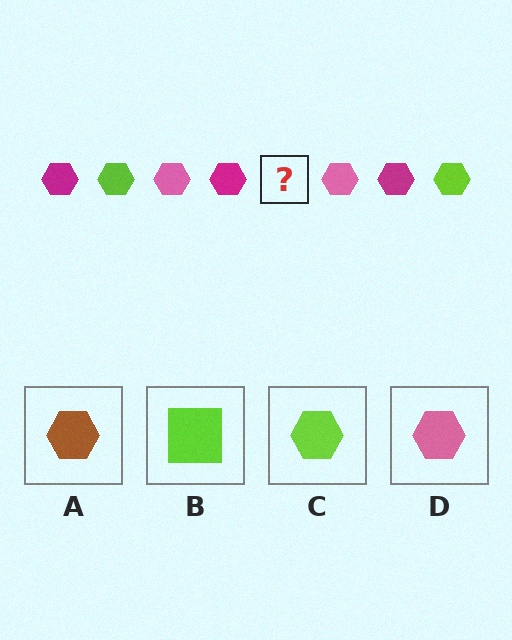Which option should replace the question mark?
Option C.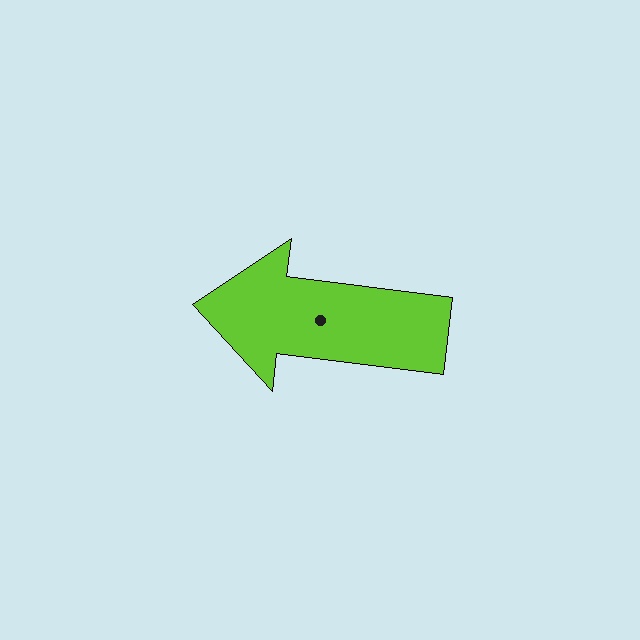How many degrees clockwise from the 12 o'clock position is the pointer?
Approximately 277 degrees.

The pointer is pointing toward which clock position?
Roughly 9 o'clock.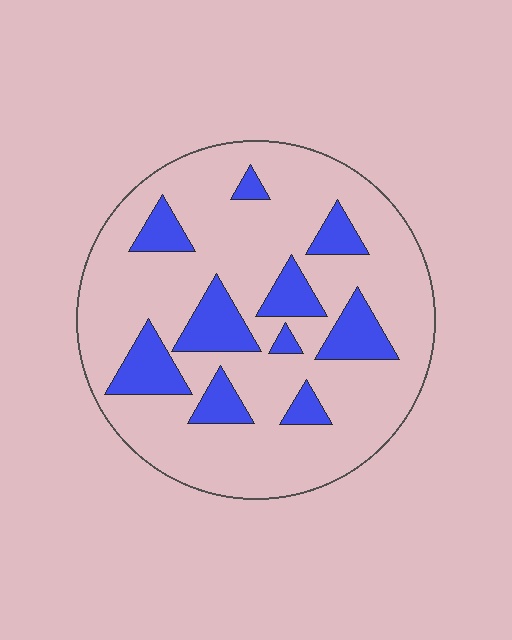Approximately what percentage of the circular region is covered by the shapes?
Approximately 20%.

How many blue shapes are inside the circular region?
10.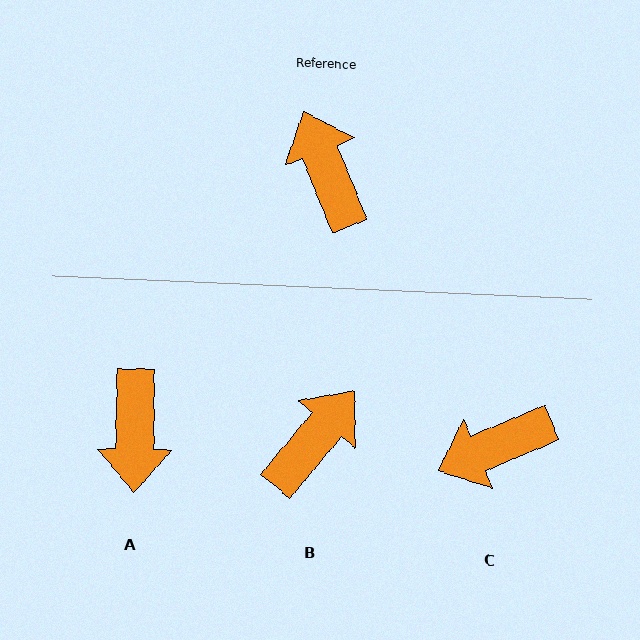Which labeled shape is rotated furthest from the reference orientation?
A, about 158 degrees away.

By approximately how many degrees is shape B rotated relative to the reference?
Approximately 61 degrees clockwise.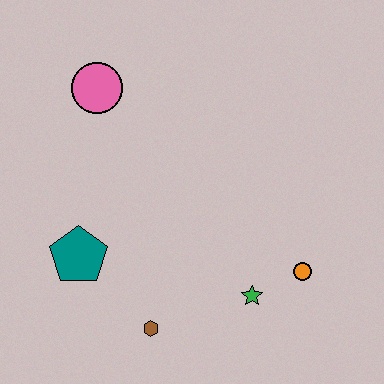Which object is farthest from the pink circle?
The orange circle is farthest from the pink circle.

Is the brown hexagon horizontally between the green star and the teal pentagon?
Yes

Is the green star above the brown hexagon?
Yes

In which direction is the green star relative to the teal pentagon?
The green star is to the right of the teal pentagon.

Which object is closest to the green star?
The orange circle is closest to the green star.